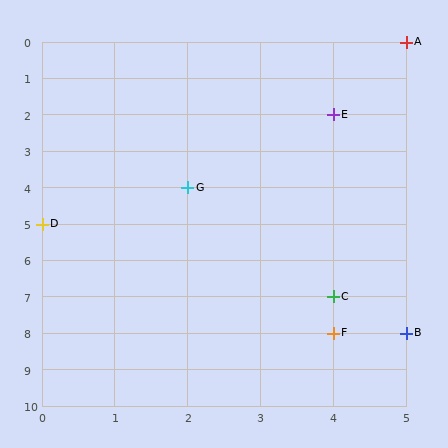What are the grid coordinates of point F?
Point F is at grid coordinates (4, 8).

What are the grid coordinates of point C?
Point C is at grid coordinates (4, 7).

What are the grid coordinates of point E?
Point E is at grid coordinates (4, 2).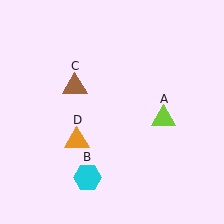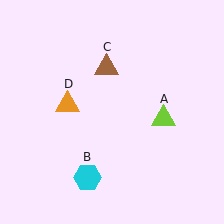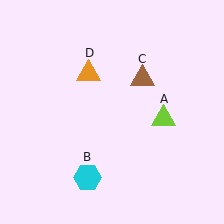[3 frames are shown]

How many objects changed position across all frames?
2 objects changed position: brown triangle (object C), orange triangle (object D).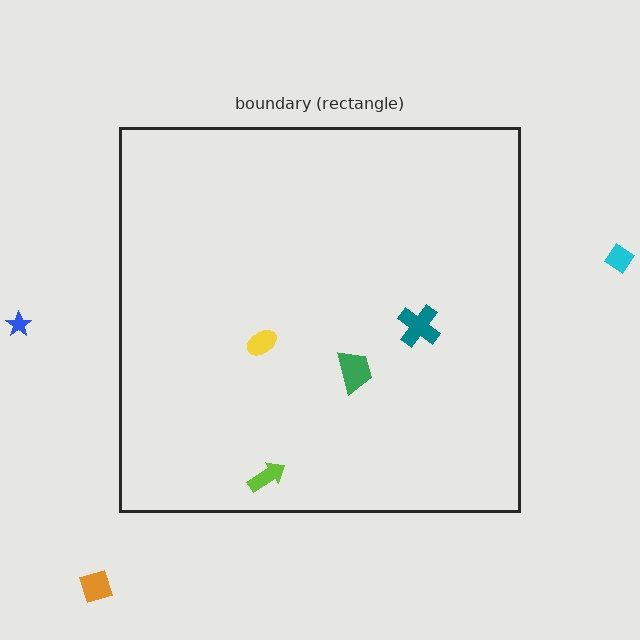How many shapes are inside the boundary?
4 inside, 3 outside.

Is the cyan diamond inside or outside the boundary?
Outside.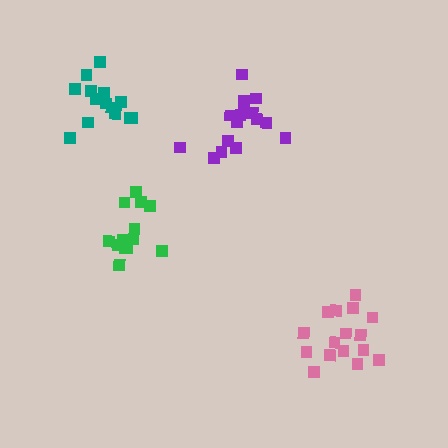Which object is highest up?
The teal cluster is topmost.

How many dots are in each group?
Group 1: 16 dots, Group 2: 14 dots, Group 3: 16 dots, Group 4: 13 dots (59 total).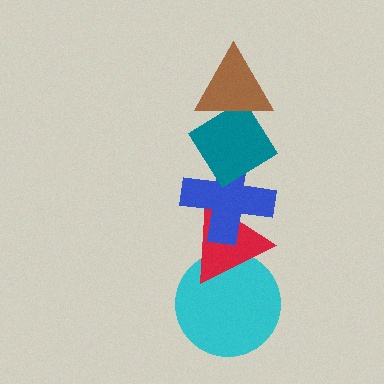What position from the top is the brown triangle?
The brown triangle is 1st from the top.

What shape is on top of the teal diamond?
The brown triangle is on top of the teal diamond.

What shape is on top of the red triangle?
The blue cross is on top of the red triangle.